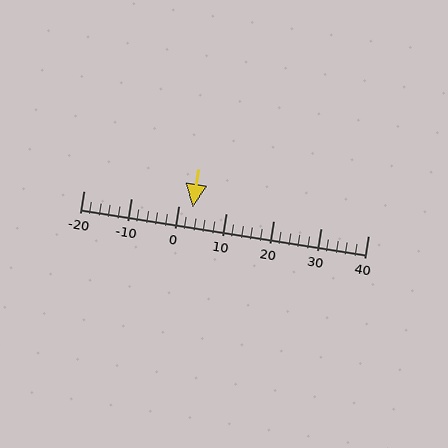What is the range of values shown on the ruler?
The ruler shows values from -20 to 40.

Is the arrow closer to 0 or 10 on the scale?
The arrow is closer to 0.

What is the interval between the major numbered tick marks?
The major tick marks are spaced 10 units apart.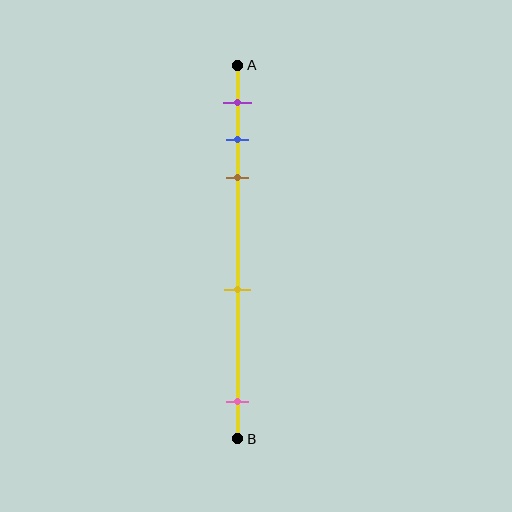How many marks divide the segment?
There are 5 marks dividing the segment.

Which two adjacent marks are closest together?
The blue and brown marks are the closest adjacent pair.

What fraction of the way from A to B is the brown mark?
The brown mark is approximately 30% (0.3) of the way from A to B.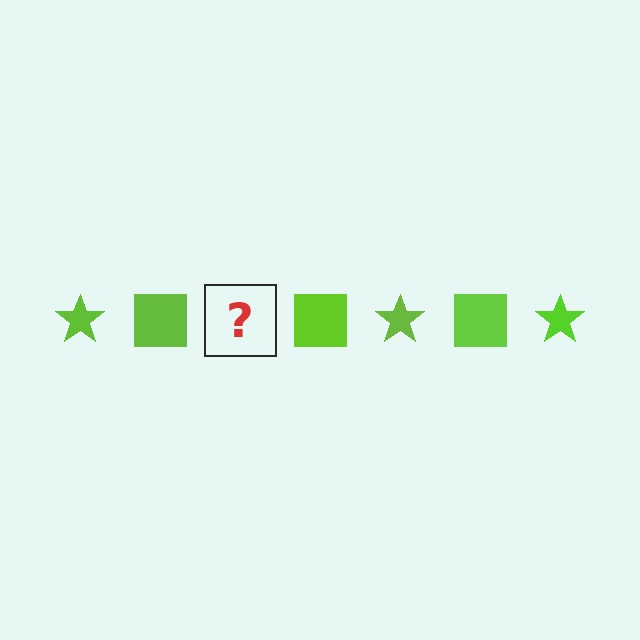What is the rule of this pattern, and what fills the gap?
The rule is that the pattern cycles through star, square shapes in lime. The gap should be filled with a lime star.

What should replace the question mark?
The question mark should be replaced with a lime star.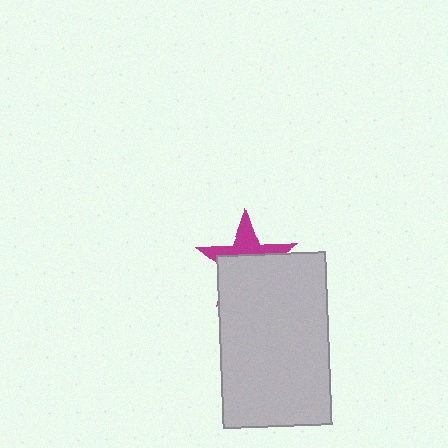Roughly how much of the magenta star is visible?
A small part of it is visible (roughly 41%).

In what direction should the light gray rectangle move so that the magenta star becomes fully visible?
The light gray rectangle should move down. That is the shortest direction to clear the overlap and leave the magenta star fully visible.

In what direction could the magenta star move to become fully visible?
The magenta star could move up. That would shift it out from behind the light gray rectangle entirely.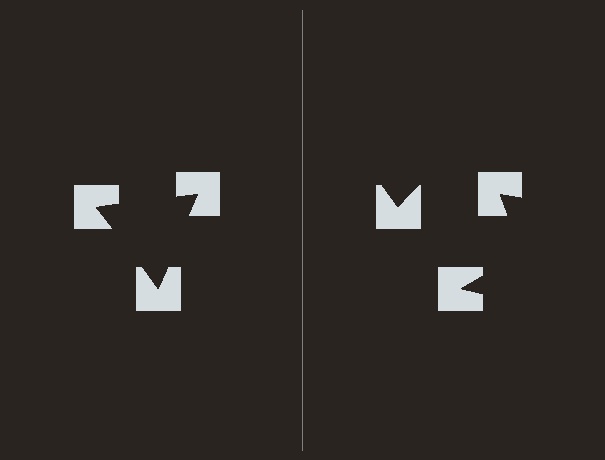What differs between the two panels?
The notched squares are positioned identically on both sides; only the wedge orientations differ. On the left they align to a triangle; on the right they are misaligned.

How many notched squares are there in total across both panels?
6 — 3 on each side.